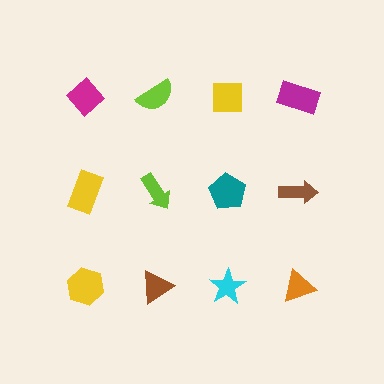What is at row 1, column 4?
A magenta rectangle.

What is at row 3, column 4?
An orange triangle.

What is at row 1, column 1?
A magenta diamond.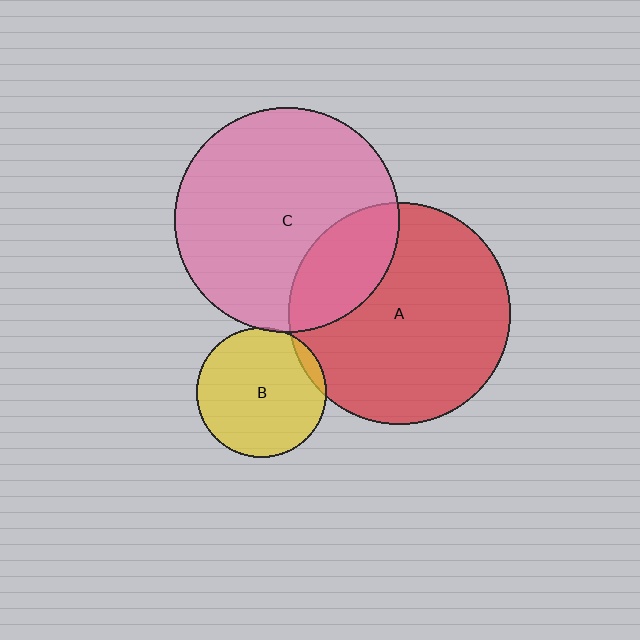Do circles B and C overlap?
Yes.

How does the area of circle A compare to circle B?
Approximately 2.9 times.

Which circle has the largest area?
Circle C (pink).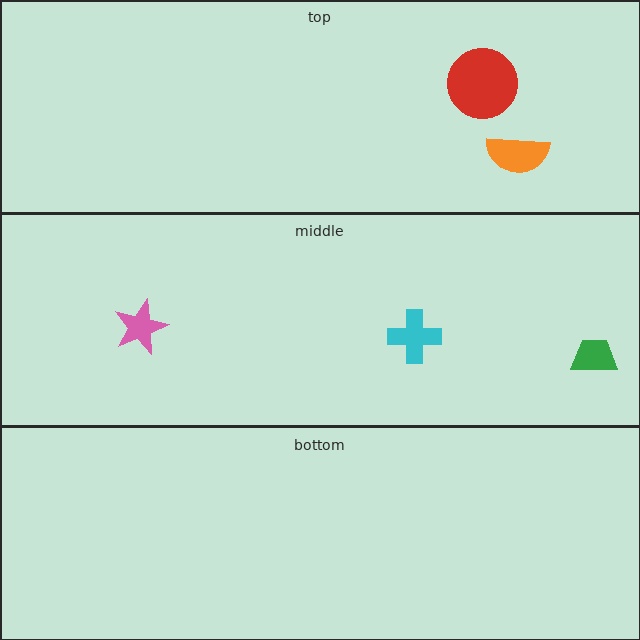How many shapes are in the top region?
2.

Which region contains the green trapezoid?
The middle region.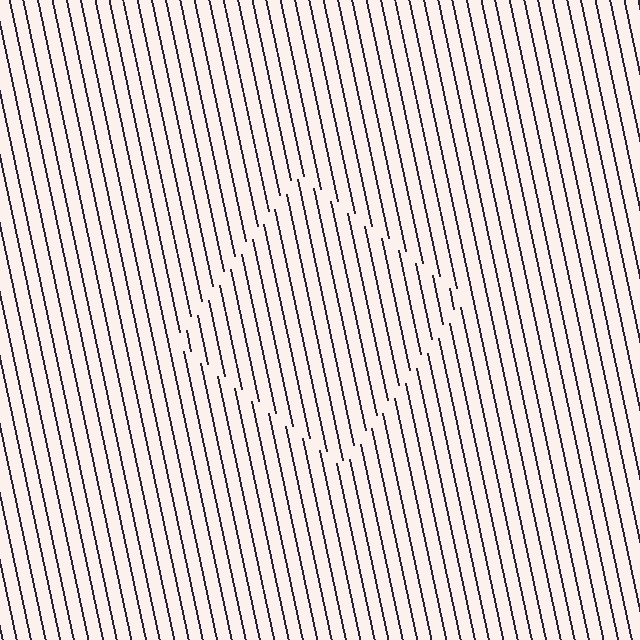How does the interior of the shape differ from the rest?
The interior of the shape contains the same grating, shifted by half a period — the contour is defined by the phase discontinuity where line-ends from the inner and outer gratings abut.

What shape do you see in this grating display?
An illusory square. The interior of the shape contains the same grating, shifted by half a period — the contour is defined by the phase discontinuity where line-ends from the inner and outer gratings abut.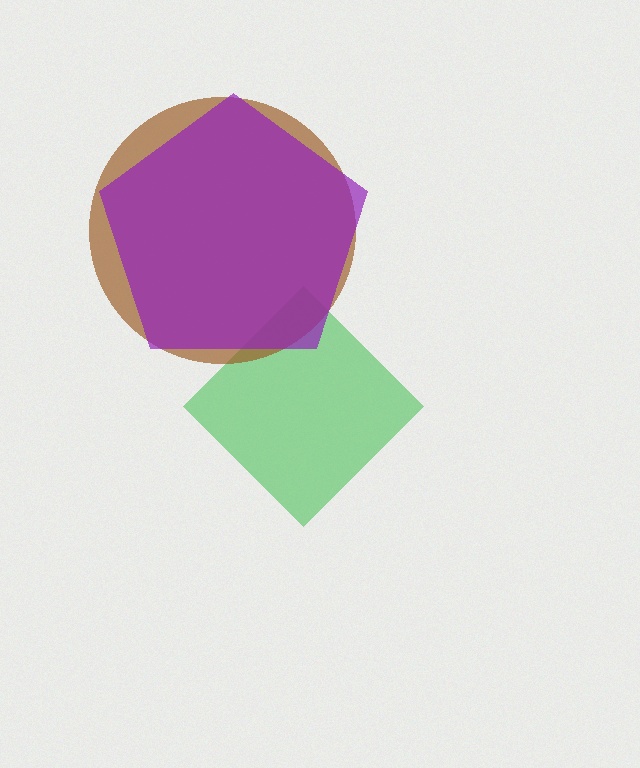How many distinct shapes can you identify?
There are 3 distinct shapes: a green diamond, a brown circle, a purple pentagon.